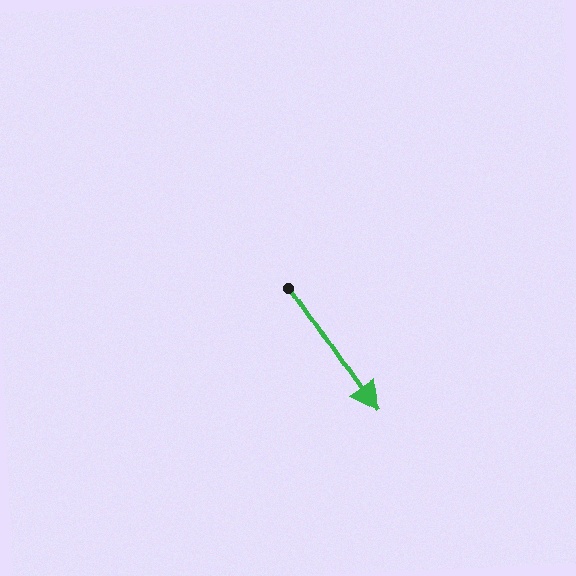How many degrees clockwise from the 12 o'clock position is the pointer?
Approximately 146 degrees.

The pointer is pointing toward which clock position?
Roughly 5 o'clock.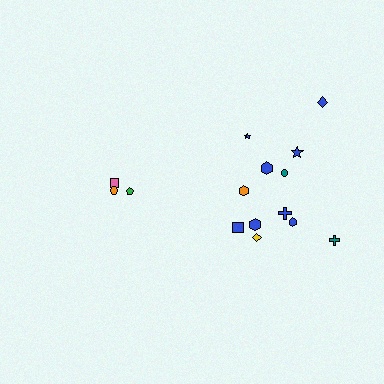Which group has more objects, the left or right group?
The right group.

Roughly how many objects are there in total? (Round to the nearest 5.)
Roughly 15 objects in total.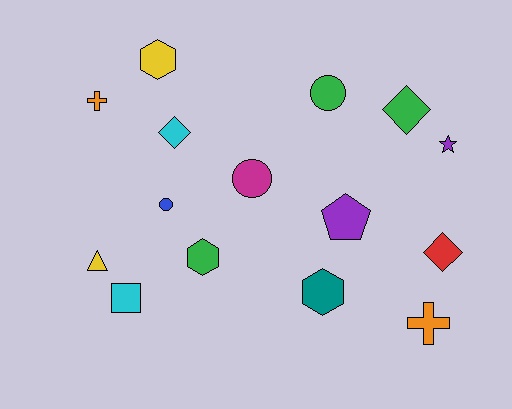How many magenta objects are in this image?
There is 1 magenta object.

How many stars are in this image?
There is 1 star.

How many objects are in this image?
There are 15 objects.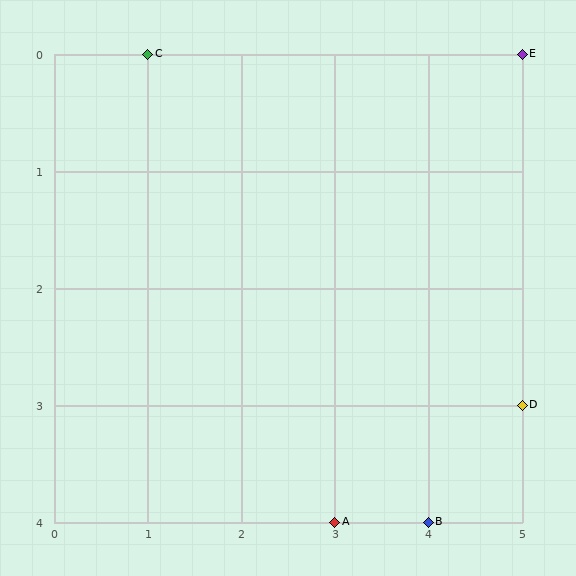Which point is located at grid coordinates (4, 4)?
Point B is at (4, 4).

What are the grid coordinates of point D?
Point D is at grid coordinates (5, 3).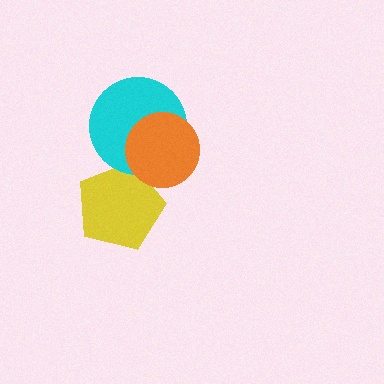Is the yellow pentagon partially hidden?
Yes, it is partially covered by another shape.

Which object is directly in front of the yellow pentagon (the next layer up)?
The cyan circle is directly in front of the yellow pentagon.